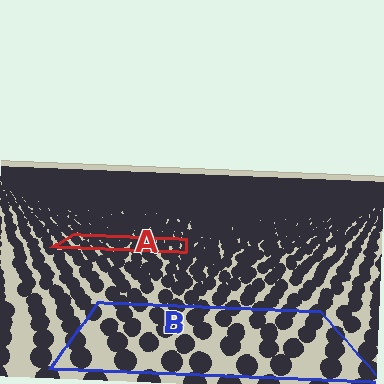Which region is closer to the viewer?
Region B is closer. The texture elements there are larger and more spread out.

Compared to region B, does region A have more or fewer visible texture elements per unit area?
Region A has more texture elements per unit area — they are packed more densely because it is farther away.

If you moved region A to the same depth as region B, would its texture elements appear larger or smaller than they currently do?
They would appear larger. At a closer depth, the same texture elements are projected at a bigger on-screen size.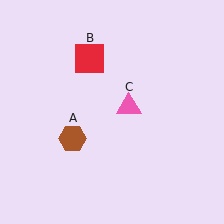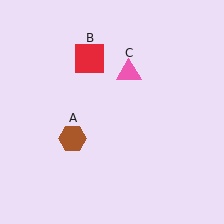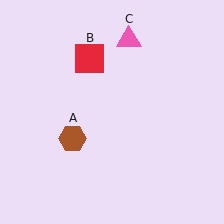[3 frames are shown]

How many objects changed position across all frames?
1 object changed position: pink triangle (object C).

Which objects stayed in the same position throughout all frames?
Brown hexagon (object A) and red square (object B) remained stationary.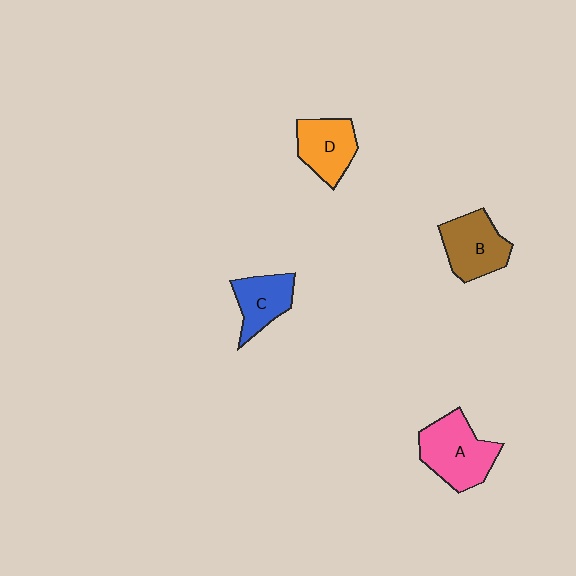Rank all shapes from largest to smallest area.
From largest to smallest: A (pink), B (brown), D (orange), C (blue).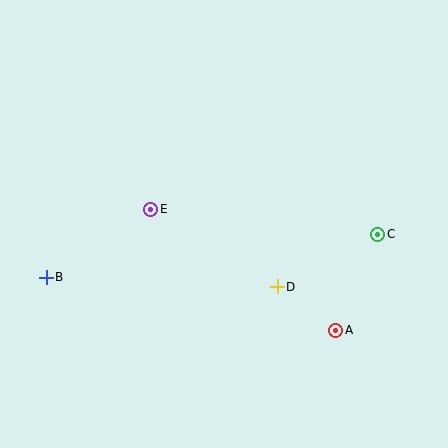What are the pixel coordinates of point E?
Point E is at (151, 209).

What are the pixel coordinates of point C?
Point C is at (378, 234).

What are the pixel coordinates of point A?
Point A is at (336, 330).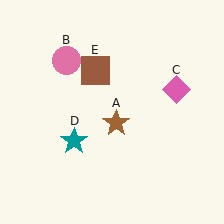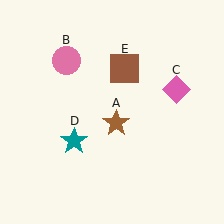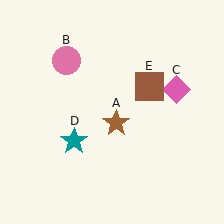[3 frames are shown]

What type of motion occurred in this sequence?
The brown square (object E) rotated clockwise around the center of the scene.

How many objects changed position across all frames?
1 object changed position: brown square (object E).